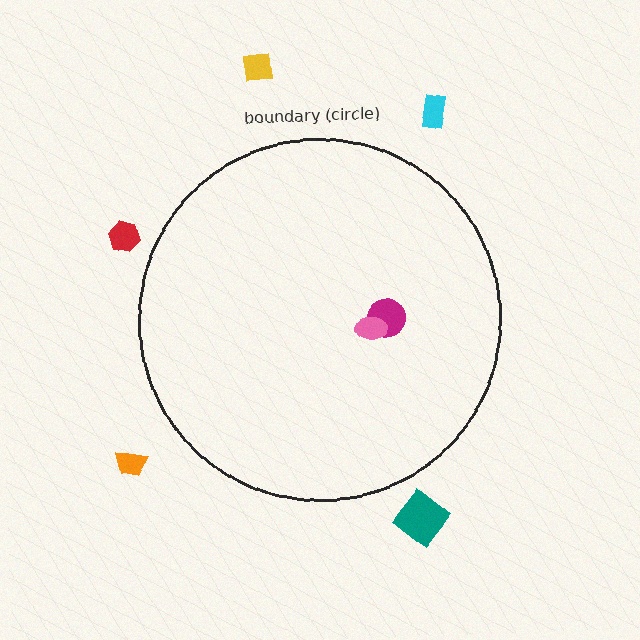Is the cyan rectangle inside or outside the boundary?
Outside.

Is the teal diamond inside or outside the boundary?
Outside.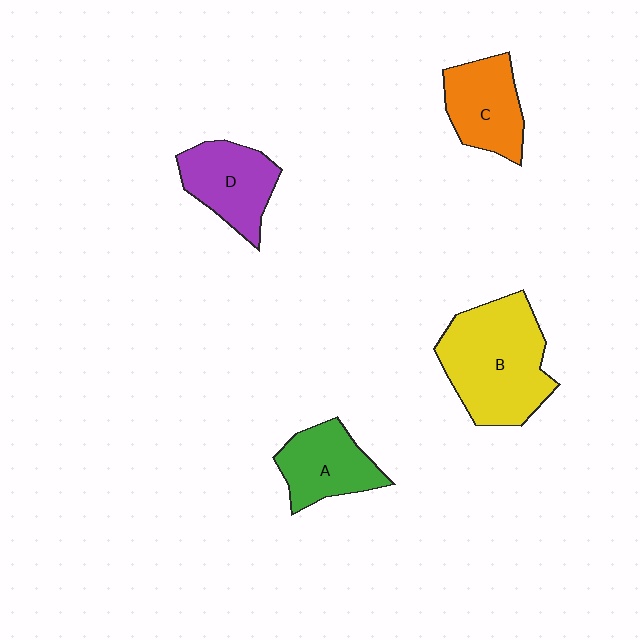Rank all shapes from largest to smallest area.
From largest to smallest: B (yellow), D (purple), C (orange), A (green).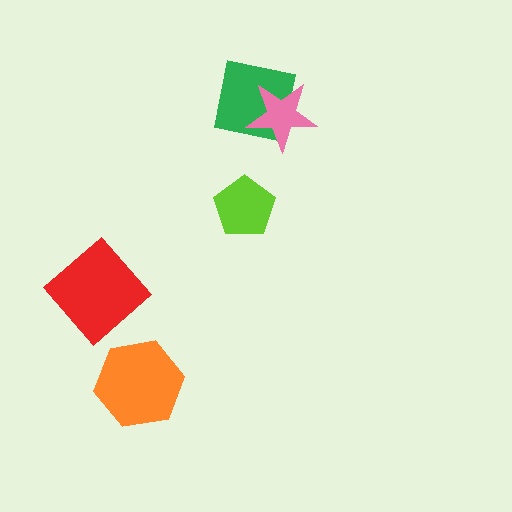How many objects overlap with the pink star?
1 object overlaps with the pink star.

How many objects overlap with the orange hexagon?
0 objects overlap with the orange hexagon.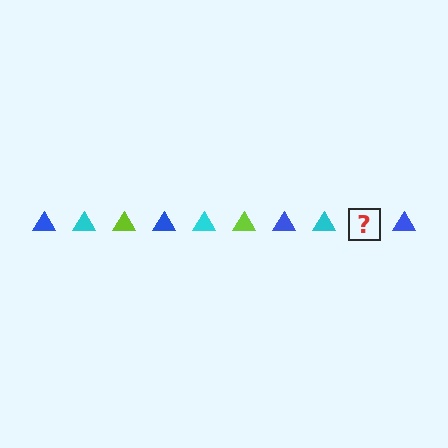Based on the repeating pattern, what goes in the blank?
The blank should be a lime triangle.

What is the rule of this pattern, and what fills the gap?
The rule is that the pattern cycles through blue, cyan, lime triangles. The gap should be filled with a lime triangle.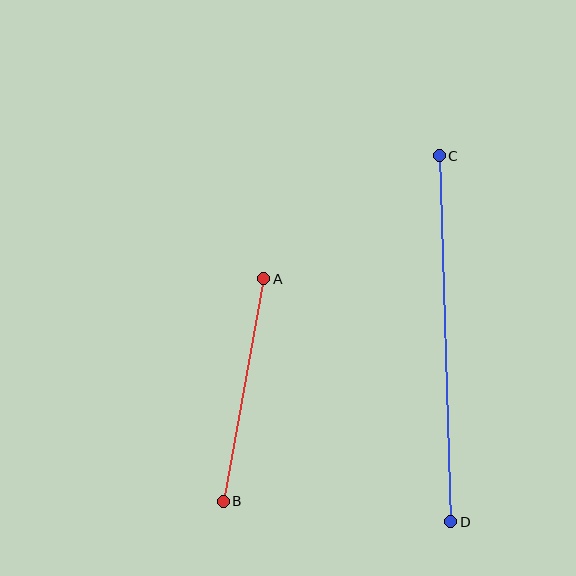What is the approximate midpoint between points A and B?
The midpoint is at approximately (244, 390) pixels.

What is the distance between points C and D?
The distance is approximately 366 pixels.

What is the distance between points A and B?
The distance is approximately 226 pixels.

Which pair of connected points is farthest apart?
Points C and D are farthest apart.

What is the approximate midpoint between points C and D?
The midpoint is at approximately (445, 339) pixels.